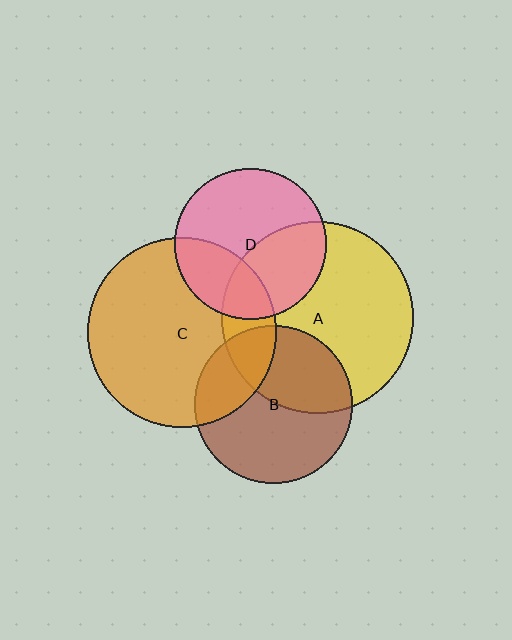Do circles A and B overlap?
Yes.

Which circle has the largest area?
Circle A (yellow).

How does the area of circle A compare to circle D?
Approximately 1.6 times.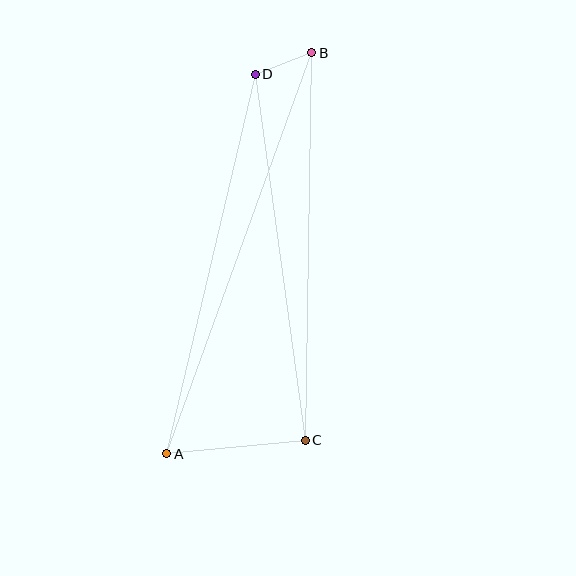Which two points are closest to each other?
Points B and D are closest to each other.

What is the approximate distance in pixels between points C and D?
The distance between C and D is approximately 370 pixels.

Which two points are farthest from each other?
Points A and B are farthest from each other.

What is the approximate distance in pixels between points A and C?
The distance between A and C is approximately 139 pixels.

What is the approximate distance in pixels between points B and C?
The distance between B and C is approximately 388 pixels.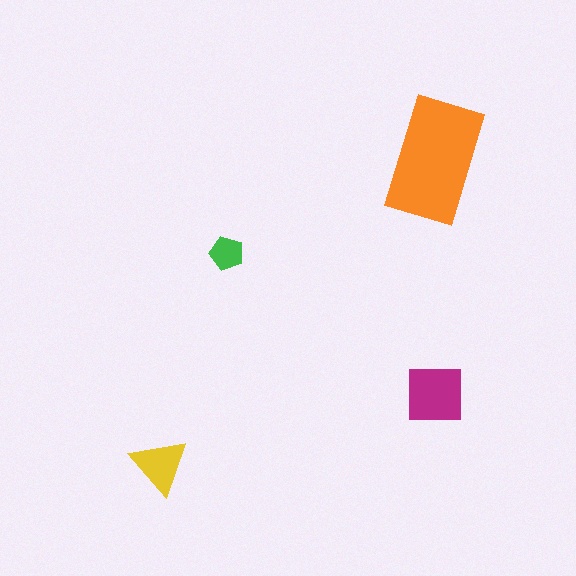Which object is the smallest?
The green pentagon.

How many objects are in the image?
There are 4 objects in the image.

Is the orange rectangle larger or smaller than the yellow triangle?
Larger.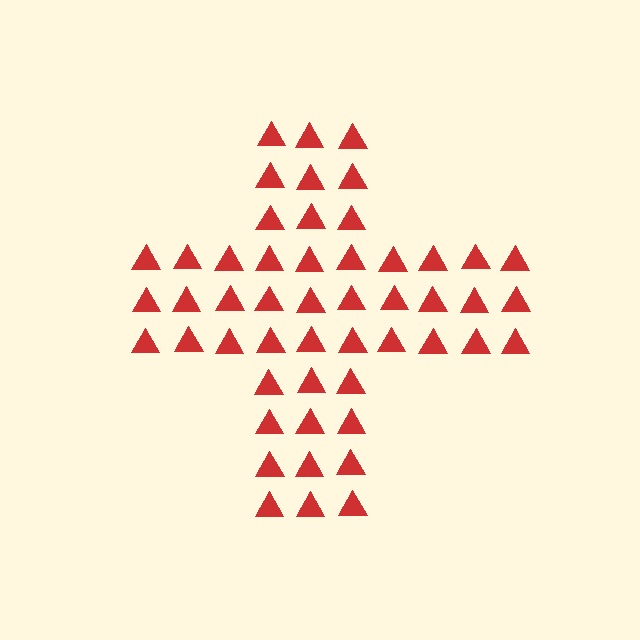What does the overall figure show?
The overall figure shows a cross.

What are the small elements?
The small elements are triangles.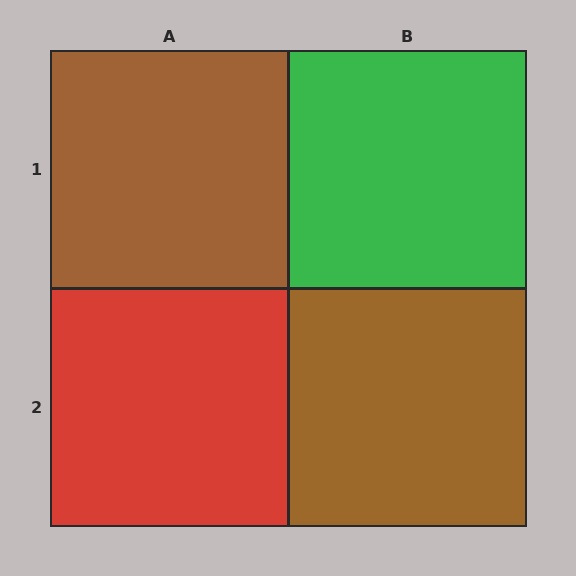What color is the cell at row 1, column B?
Green.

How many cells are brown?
2 cells are brown.